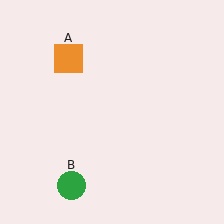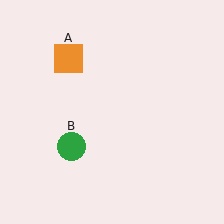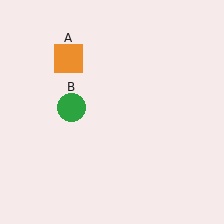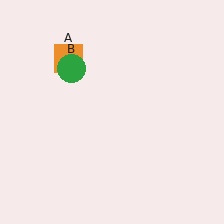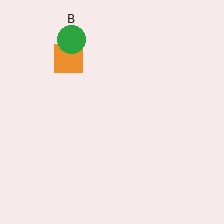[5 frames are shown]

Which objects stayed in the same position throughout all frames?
Orange square (object A) remained stationary.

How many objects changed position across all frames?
1 object changed position: green circle (object B).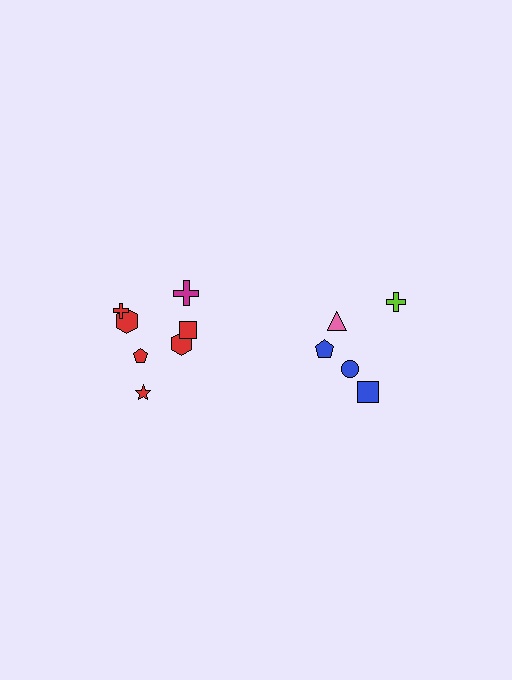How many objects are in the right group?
There are 5 objects.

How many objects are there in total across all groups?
There are 12 objects.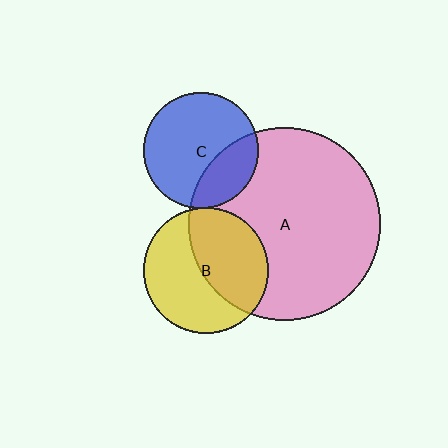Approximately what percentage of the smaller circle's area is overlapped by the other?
Approximately 30%.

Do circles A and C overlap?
Yes.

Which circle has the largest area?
Circle A (pink).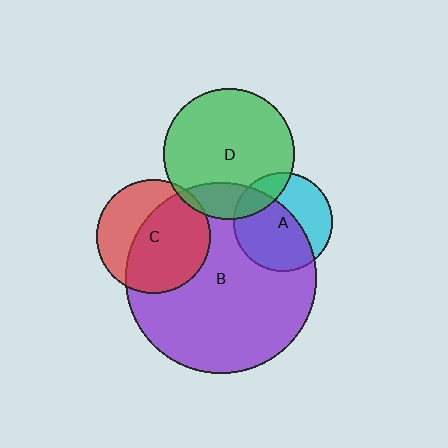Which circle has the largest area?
Circle B (purple).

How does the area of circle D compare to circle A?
Approximately 1.8 times.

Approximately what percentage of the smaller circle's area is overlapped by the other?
Approximately 60%.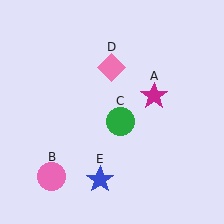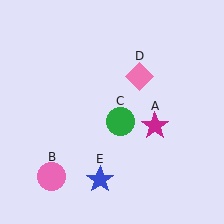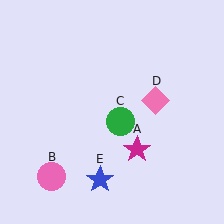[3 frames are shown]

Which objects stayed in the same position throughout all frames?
Pink circle (object B) and green circle (object C) and blue star (object E) remained stationary.